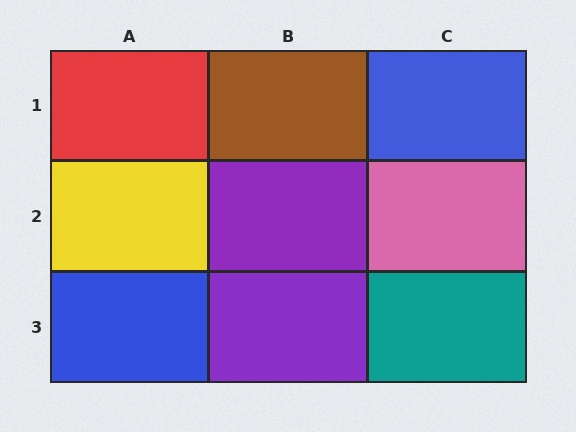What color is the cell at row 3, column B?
Purple.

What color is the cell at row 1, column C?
Blue.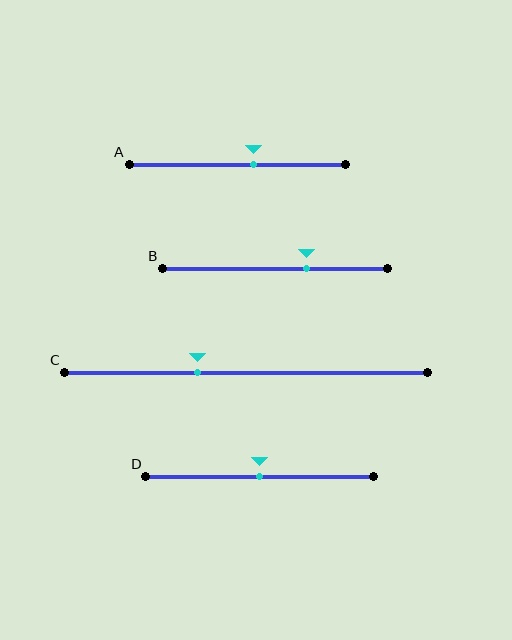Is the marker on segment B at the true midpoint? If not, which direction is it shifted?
No, the marker on segment B is shifted to the right by about 14% of the segment length.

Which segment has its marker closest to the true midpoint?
Segment D has its marker closest to the true midpoint.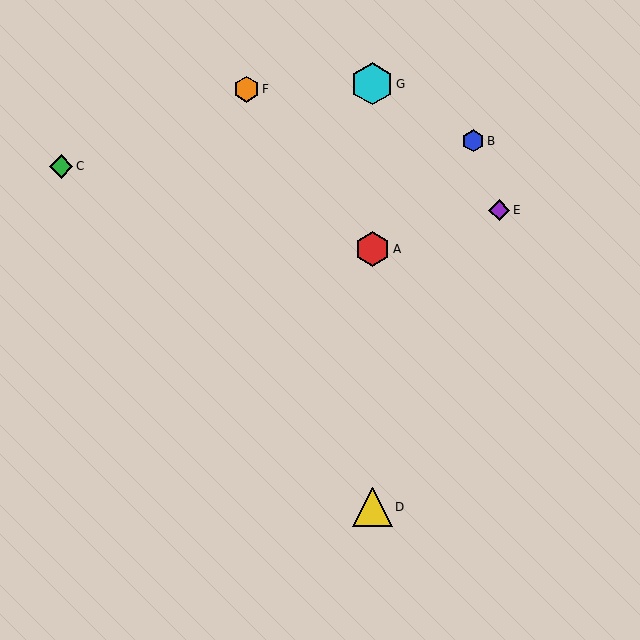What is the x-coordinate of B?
Object B is at x≈473.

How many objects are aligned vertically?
3 objects (A, D, G) are aligned vertically.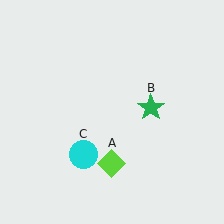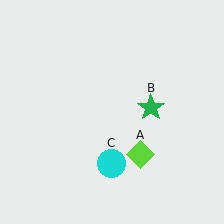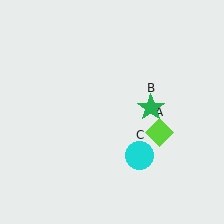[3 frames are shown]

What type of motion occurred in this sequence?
The lime diamond (object A), cyan circle (object C) rotated counterclockwise around the center of the scene.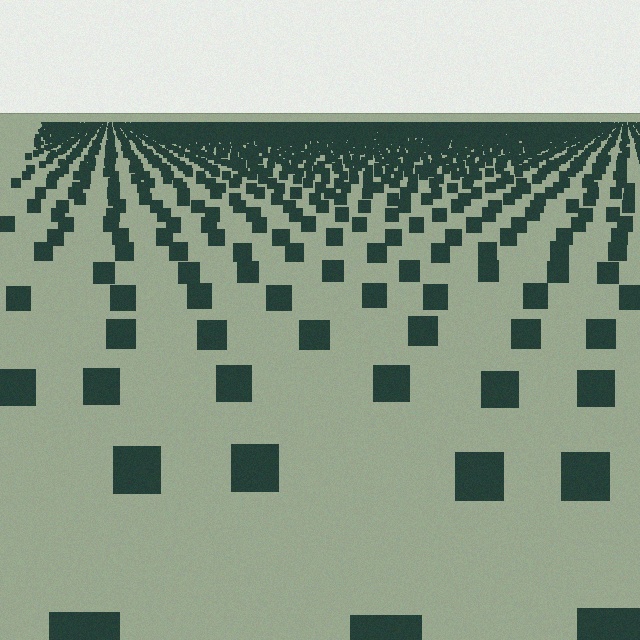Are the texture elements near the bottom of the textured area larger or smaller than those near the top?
Larger. Near the bottom, elements are closer to the viewer and appear at a bigger on-screen size.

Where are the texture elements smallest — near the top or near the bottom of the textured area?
Near the top.